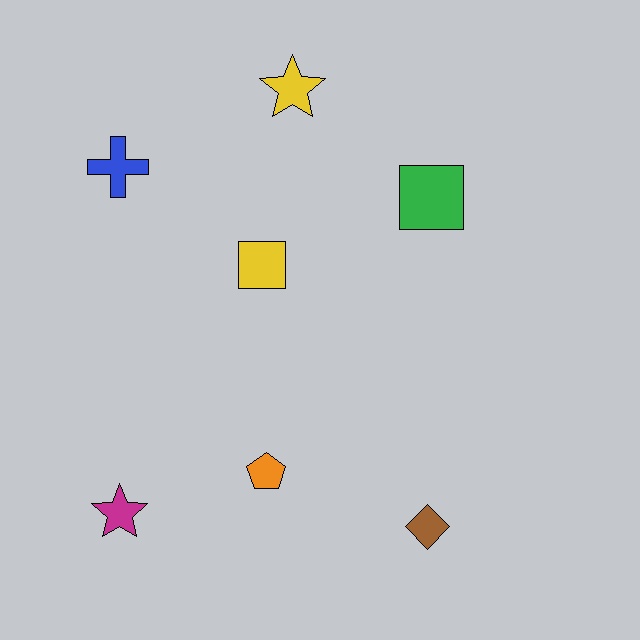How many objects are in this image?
There are 7 objects.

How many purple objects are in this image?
There are no purple objects.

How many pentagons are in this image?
There is 1 pentagon.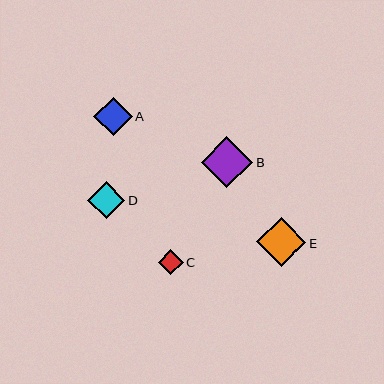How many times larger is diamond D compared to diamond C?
Diamond D is approximately 1.5 times the size of diamond C.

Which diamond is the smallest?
Diamond C is the smallest with a size of approximately 25 pixels.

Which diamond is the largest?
Diamond B is the largest with a size of approximately 51 pixels.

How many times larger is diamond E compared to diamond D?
Diamond E is approximately 1.3 times the size of diamond D.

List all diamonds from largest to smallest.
From largest to smallest: B, E, A, D, C.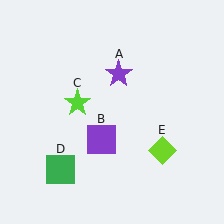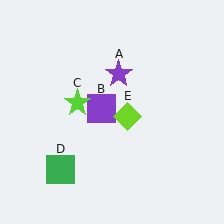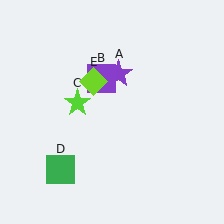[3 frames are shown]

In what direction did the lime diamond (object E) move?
The lime diamond (object E) moved up and to the left.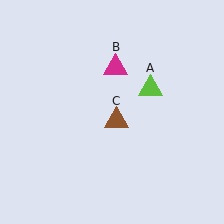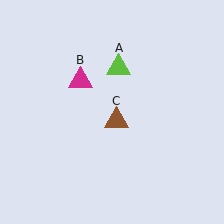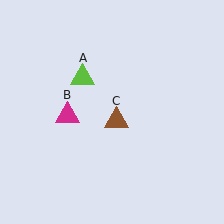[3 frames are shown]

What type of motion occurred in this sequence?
The lime triangle (object A), magenta triangle (object B) rotated counterclockwise around the center of the scene.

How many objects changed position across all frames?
2 objects changed position: lime triangle (object A), magenta triangle (object B).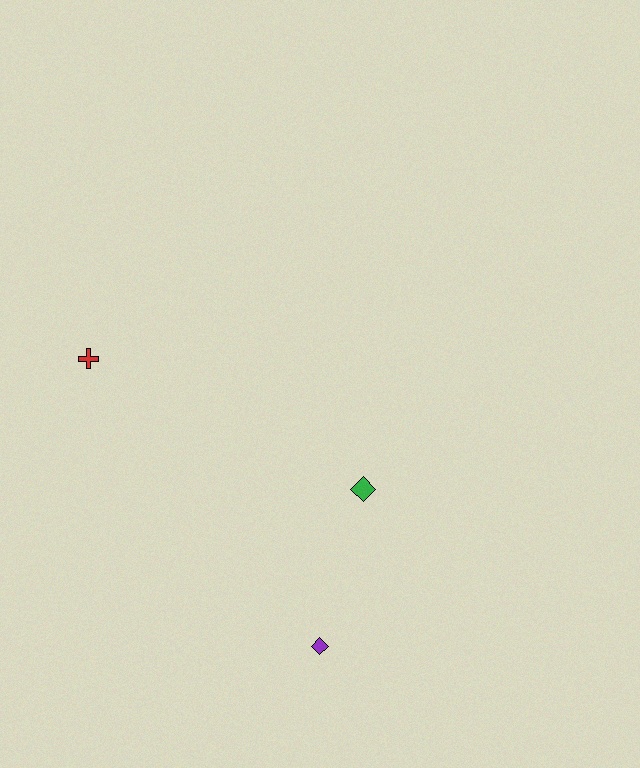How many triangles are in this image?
There are no triangles.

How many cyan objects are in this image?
There are no cyan objects.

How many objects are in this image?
There are 3 objects.